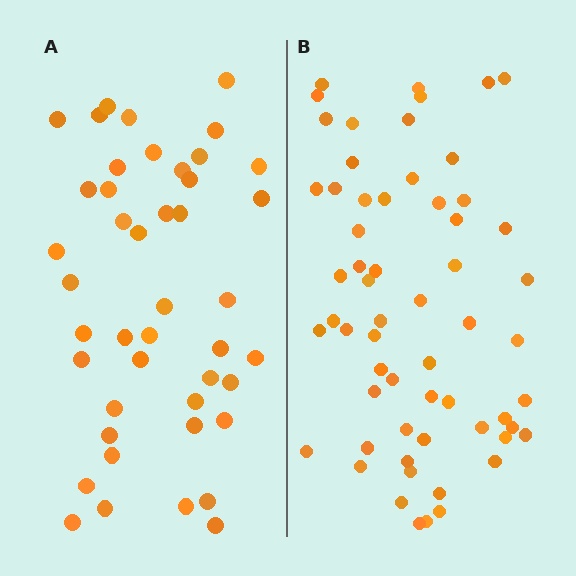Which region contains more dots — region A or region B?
Region B (the right region) has more dots.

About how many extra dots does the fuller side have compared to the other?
Region B has approximately 15 more dots than region A.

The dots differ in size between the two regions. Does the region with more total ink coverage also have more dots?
No. Region A has more total ink coverage because its dots are larger, but region B actually contains more individual dots. Total area can be misleading — the number of items is what matters here.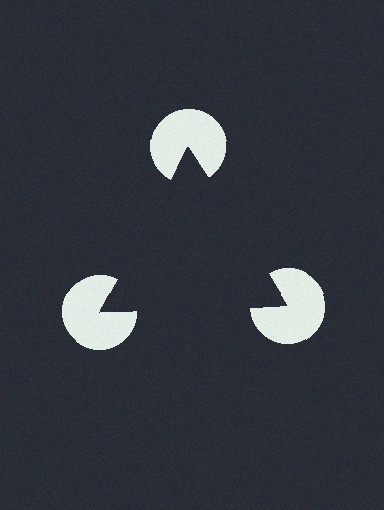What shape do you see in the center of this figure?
An illusory triangle — its edges are inferred from the aligned wedge cuts in the pac-man discs, not physically drawn.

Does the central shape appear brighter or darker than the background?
It typically appears slightly darker than the background, even though no actual brightness change is drawn.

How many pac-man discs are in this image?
There are 3 — one at each vertex of the illusory triangle.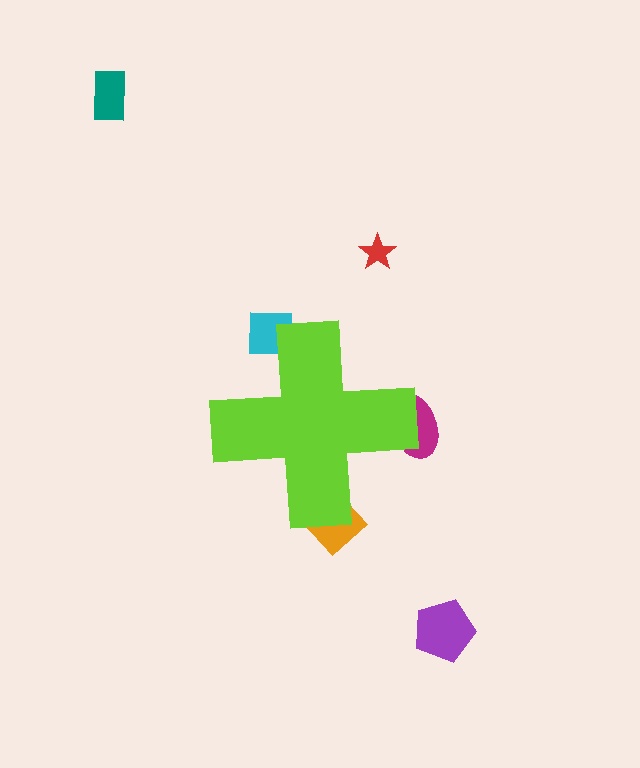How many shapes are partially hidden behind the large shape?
3 shapes are partially hidden.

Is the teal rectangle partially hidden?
No, the teal rectangle is fully visible.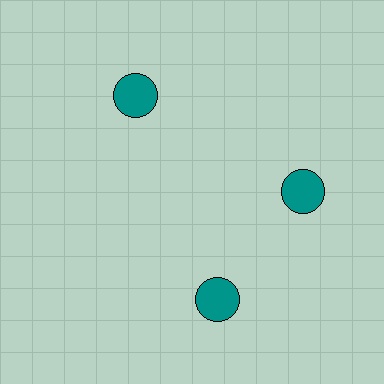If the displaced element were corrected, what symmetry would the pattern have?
It would have 3-fold rotational symmetry — the pattern would map onto itself every 120 degrees.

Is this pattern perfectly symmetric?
No. The 3 teal circles are arranged in a ring, but one element near the 7 o'clock position is rotated out of alignment along the ring, breaking the 3-fold rotational symmetry.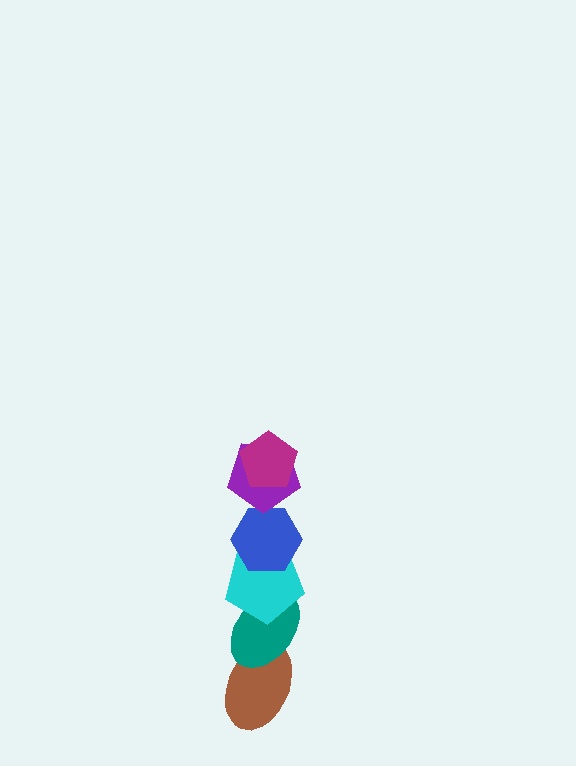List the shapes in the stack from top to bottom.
From top to bottom: the magenta pentagon, the purple pentagon, the blue hexagon, the cyan pentagon, the teal ellipse, the brown ellipse.